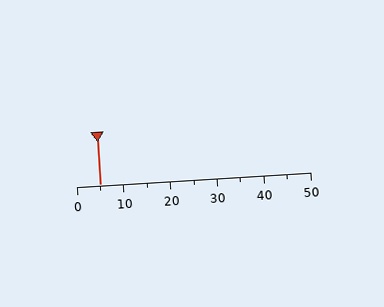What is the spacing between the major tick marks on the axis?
The major ticks are spaced 10 apart.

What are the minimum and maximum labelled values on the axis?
The axis runs from 0 to 50.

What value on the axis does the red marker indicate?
The marker indicates approximately 5.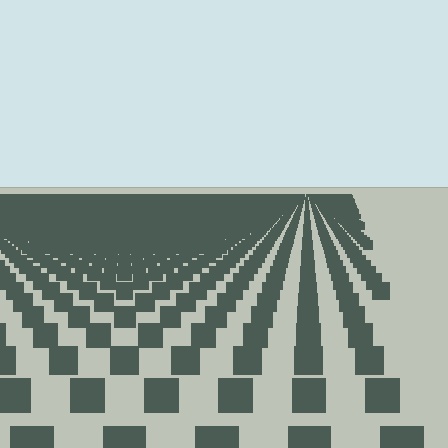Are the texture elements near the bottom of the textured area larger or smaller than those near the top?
Larger. Near the bottom, elements are closer to the viewer and appear at a bigger on-screen size.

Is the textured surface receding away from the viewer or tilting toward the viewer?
The surface is receding away from the viewer. Texture elements get smaller and denser toward the top.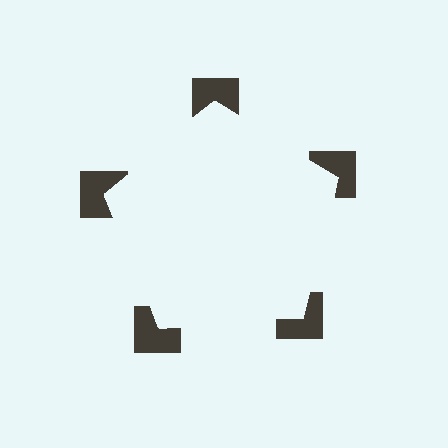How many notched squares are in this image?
There are 5 — one at each vertex of the illusory pentagon.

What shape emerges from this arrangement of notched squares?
An illusory pentagon — its edges are inferred from the aligned wedge cuts in the notched squares, not physically drawn.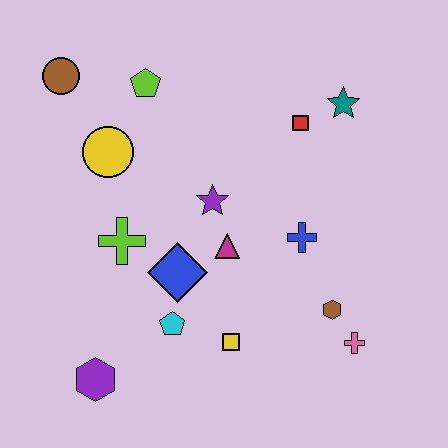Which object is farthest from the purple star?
The purple hexagon is farthest from the purple star.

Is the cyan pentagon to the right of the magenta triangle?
No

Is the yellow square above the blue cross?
No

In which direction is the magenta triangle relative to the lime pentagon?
The magenta triangle is below the lime pentagon.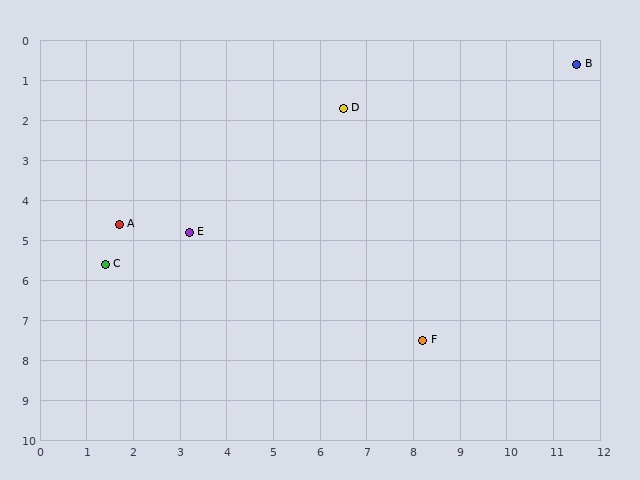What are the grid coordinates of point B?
Point B is at approximately (11.5, 0.6).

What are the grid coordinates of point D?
Point D is at approximately (6.5, 1.7).